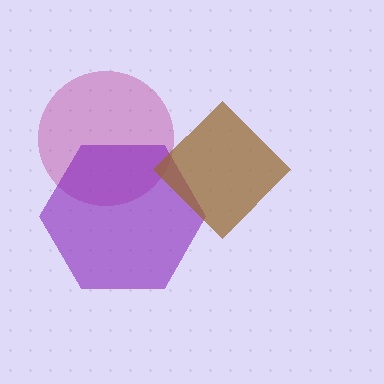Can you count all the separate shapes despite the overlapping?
Yes, there are 3 separate shapes.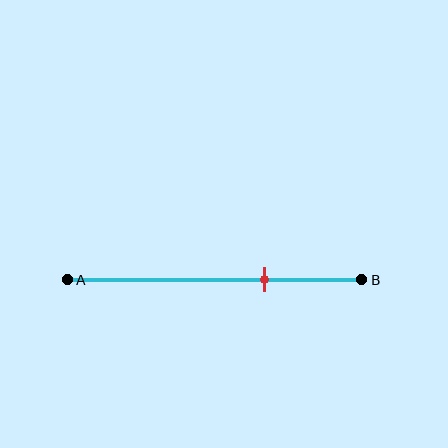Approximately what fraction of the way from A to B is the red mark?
The red mark is approximately 65% of the way from A to B.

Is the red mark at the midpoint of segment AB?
No, the mark is at about 65% from A, not at the 50% midpoint.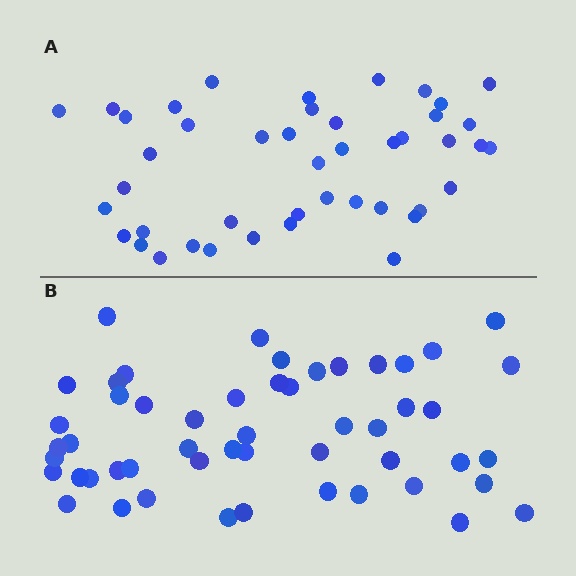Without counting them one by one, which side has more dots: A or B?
Region B (the bottom region) has more dots.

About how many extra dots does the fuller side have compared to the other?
Region B has roughly 8 or so more dots than region A.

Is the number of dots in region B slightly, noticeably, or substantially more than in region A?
Region B has only slightly more — the two regions are fairly close. The ratio is roughly 1.2 to 1.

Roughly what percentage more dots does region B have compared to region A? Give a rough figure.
About 20% more.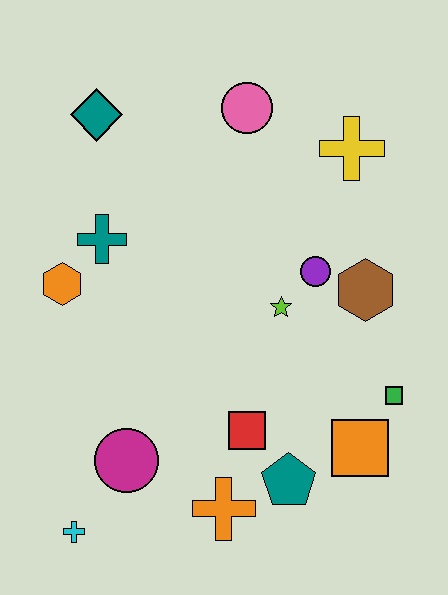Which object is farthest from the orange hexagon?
The green square is farthest from the orange hexagon.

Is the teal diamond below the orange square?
No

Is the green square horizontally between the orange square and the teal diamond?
No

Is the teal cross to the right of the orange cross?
No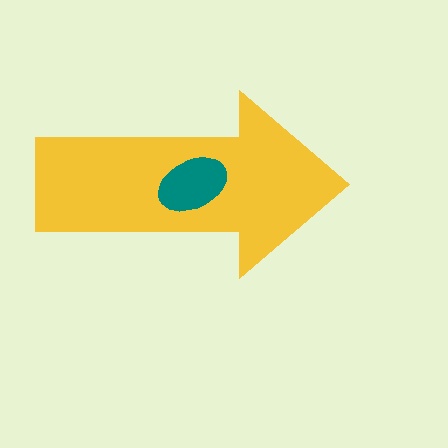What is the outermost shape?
The yellow arrow.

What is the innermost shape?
The teal ellipse.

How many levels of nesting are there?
2.